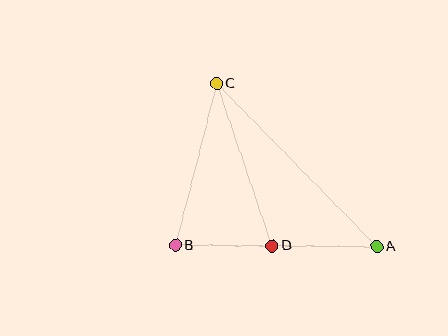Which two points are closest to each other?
Points B and D are closest to each other.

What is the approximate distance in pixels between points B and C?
The distance between B and C is approximately 167 pixels.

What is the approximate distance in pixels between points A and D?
The distance between A and D is approximately 104 pixels.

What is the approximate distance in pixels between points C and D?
The distance between C and D is approximately 172 pixels.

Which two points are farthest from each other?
Points A and C are farthest from each other.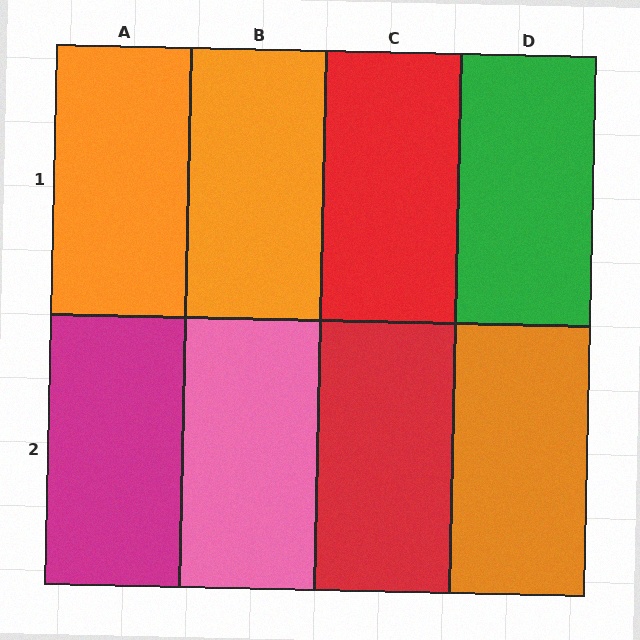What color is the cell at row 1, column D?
Green.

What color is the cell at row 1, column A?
Orange.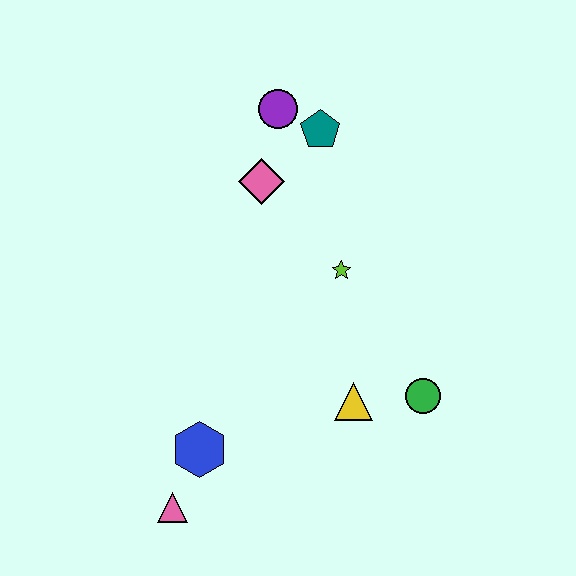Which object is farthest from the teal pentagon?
The pink triangle is farthest from the teal pentagon.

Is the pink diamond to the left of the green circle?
Yes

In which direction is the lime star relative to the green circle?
The lime star is above the green circle.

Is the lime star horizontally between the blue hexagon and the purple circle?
No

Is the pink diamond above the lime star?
Yes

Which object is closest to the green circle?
The yellow triangle is closest to the green circle.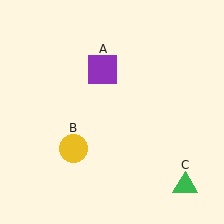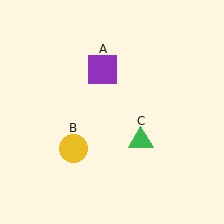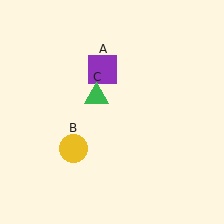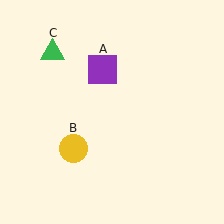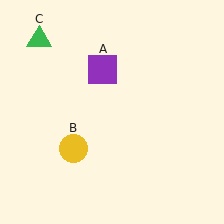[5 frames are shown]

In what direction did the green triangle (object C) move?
The green triangle (object C) moved up and to the left.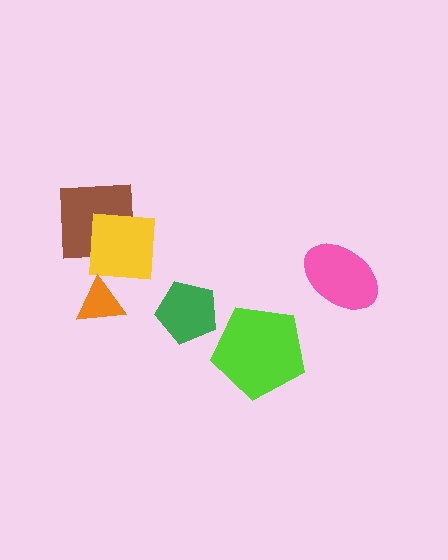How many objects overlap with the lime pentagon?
0 objects overlap with the lime pentagon.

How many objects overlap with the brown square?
1 object overlaps with the brown square.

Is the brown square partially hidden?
Yes, it is partially covered by another shape.